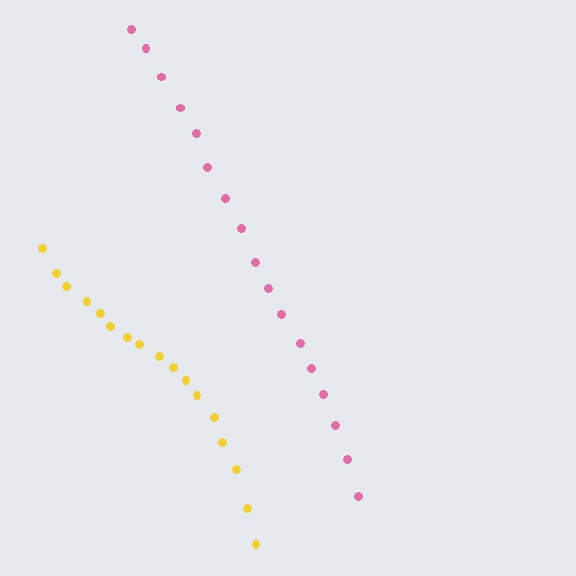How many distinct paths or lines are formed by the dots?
There are 2 distinct paths.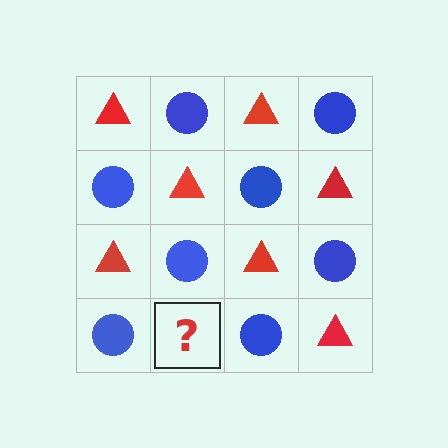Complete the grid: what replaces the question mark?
The question mark should be replaced with a red triangle.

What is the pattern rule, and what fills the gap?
The rule is that it alternates red triangle and blue circle in a checkerboard pattern. The gap should be filled with a red triangle.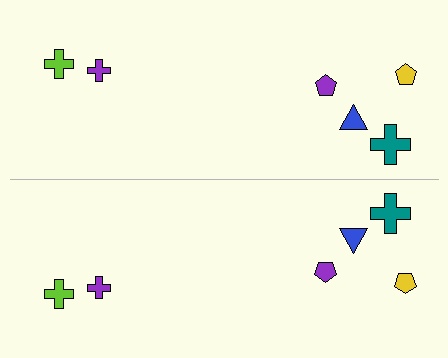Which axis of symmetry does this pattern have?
The pattern has a horizontal axis of symmetry running through the center of the image.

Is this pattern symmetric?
Yes, this pattern has bilateral (reflection) symmetry.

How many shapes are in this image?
There are 12 shapes in this image.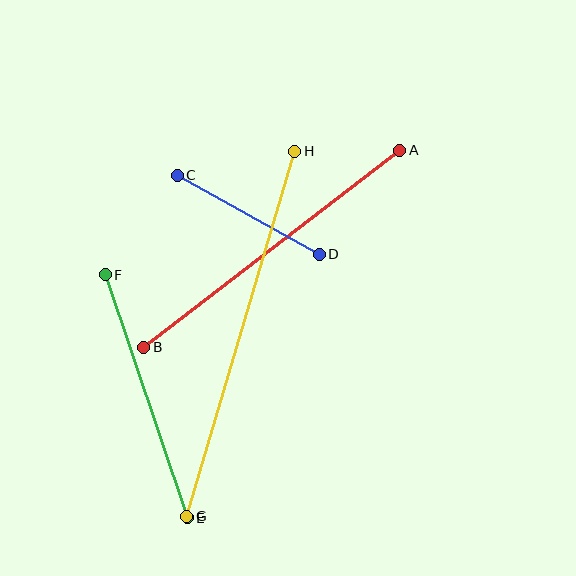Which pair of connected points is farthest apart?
Points G and H are farthest apart.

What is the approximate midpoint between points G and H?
The midpoint is at approximately (241, 334) pixels.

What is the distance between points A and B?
The distance is approximately 323 pixels.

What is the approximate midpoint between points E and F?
The midpoint is at approximately (146, 396) pixels.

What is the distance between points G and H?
The distance is approximately 381 pixels.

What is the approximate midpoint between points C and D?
The midpoint is at approximately (248, 215) pixels.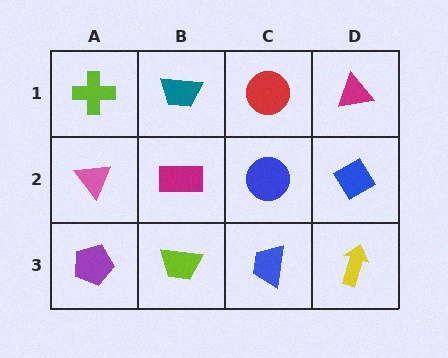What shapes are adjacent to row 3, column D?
A blue diamond (row 2, column D), a blue trapezoid (row 3, column C).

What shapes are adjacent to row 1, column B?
A magenta rectangle (row 2, column B), a lime cross (row 1, column A), a red circle (row 1, column C).